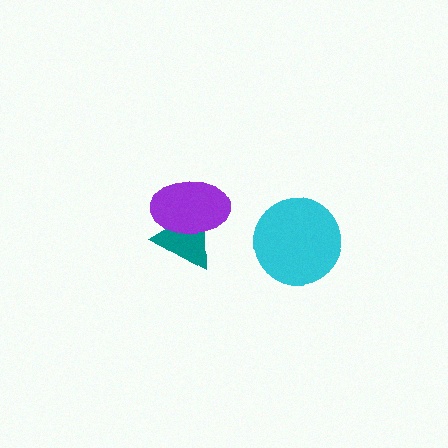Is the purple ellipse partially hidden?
No, no other shape covers it.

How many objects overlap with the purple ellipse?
1 object overlaps with the purple ellipse.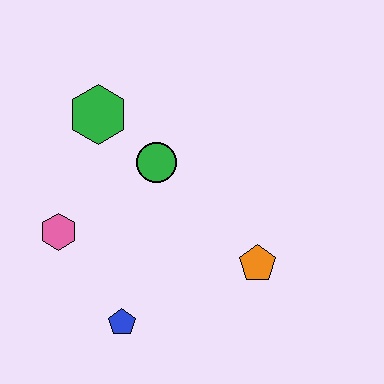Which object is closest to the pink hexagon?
The blue pentagon is closest to the pink hexagon.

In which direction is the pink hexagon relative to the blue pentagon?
The pink hexagon is above the blue pentagon.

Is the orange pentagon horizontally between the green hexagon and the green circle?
No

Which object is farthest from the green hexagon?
The orange pentagon is farthest from the green hexagon.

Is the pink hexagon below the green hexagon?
Yes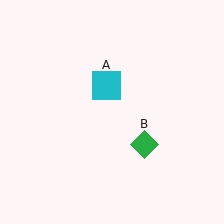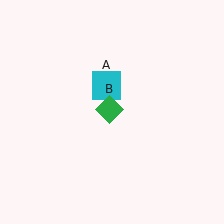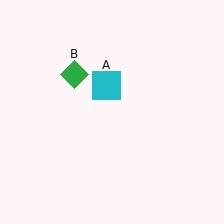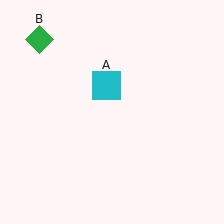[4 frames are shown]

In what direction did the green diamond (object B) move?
The green diamond (object B) moved up and to the left.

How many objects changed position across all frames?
1 object changed position: green diamond (object B).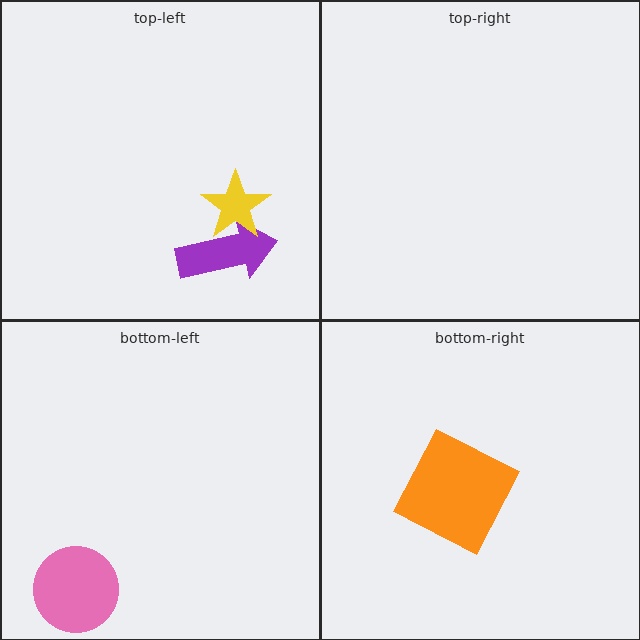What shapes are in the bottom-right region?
The orange square.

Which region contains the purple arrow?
The top-left region.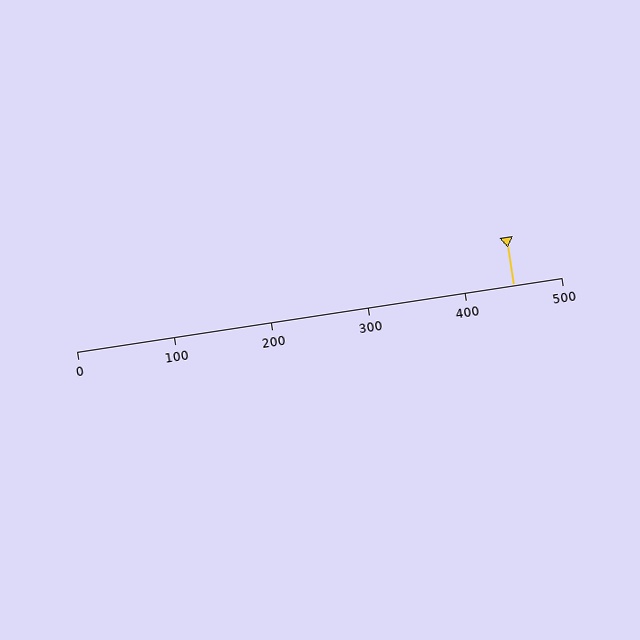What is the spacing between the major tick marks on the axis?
The major ticks are spaced 100 apart.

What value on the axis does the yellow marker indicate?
The marker indicates approximately 450.